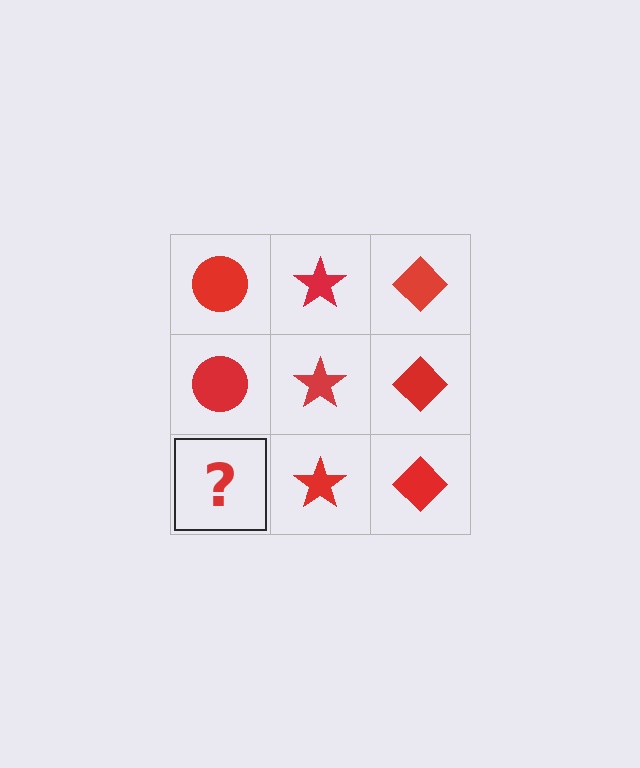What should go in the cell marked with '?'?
The missing cell should contain a red circle.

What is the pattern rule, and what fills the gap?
The rule is that each column has a consistent shape. The gap should be filled with a red circle.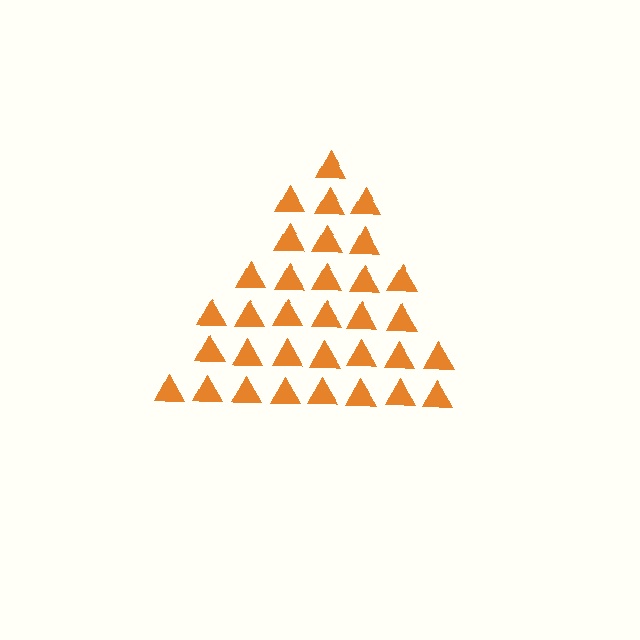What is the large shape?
The large shape is a triangle.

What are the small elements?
The small elements are triangles.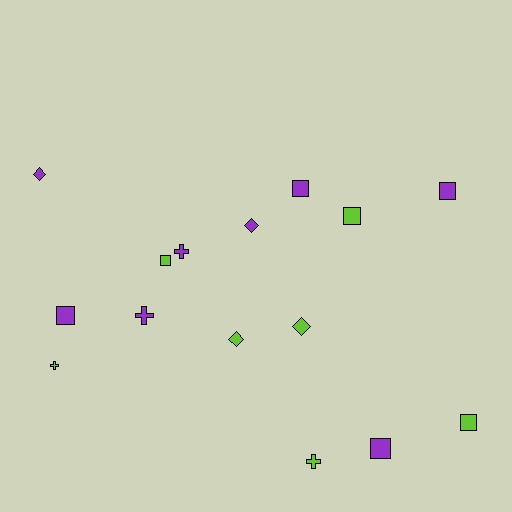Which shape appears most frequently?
Square, with 7 objects.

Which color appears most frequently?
Purple, with 8 objects.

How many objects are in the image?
There are 15 objects.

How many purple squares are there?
There are 4 purple squares.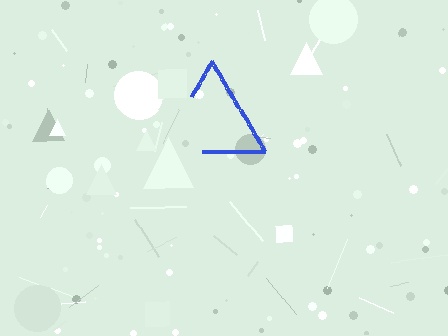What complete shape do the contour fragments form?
The contour fragments form a triangle.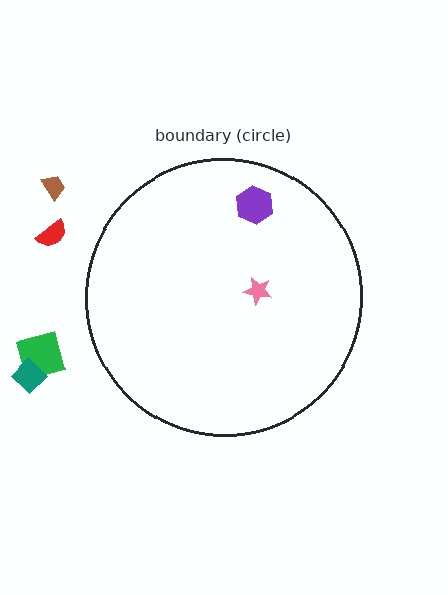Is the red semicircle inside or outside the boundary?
Outside.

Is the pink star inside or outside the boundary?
Inside.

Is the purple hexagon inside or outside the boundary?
Inside.